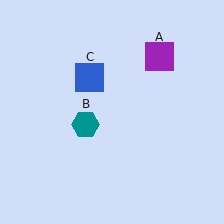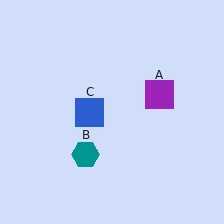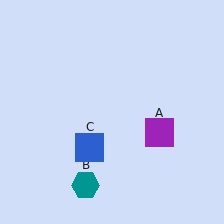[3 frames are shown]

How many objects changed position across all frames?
3 objects changed position: purple square (object A), teal hexagon (object B), blue square (object C).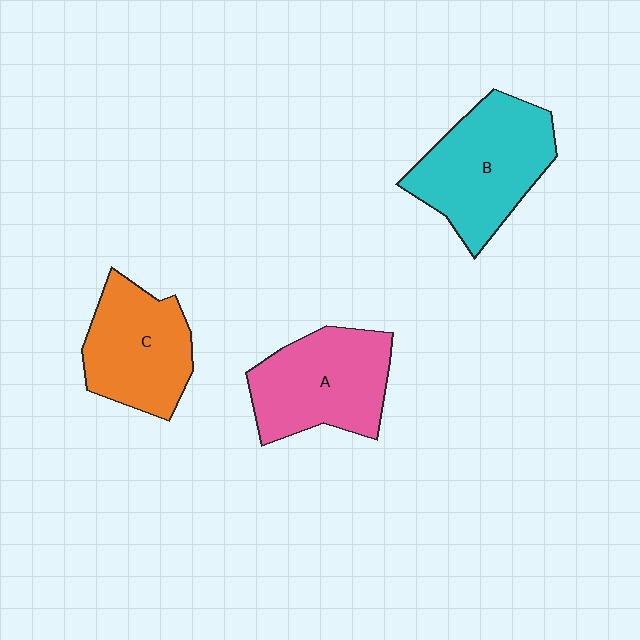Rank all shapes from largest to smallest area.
From largest to smallest: B (cyan), A (pink), C (orange).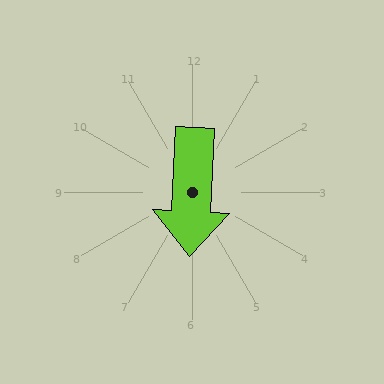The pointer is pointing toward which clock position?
Roughly 6 o'clock.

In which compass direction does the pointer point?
South.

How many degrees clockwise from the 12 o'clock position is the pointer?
Approximately 183 degrees.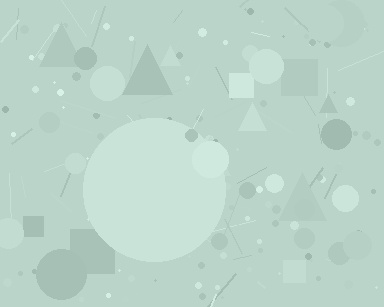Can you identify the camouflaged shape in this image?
The camouflaged shape is a circle.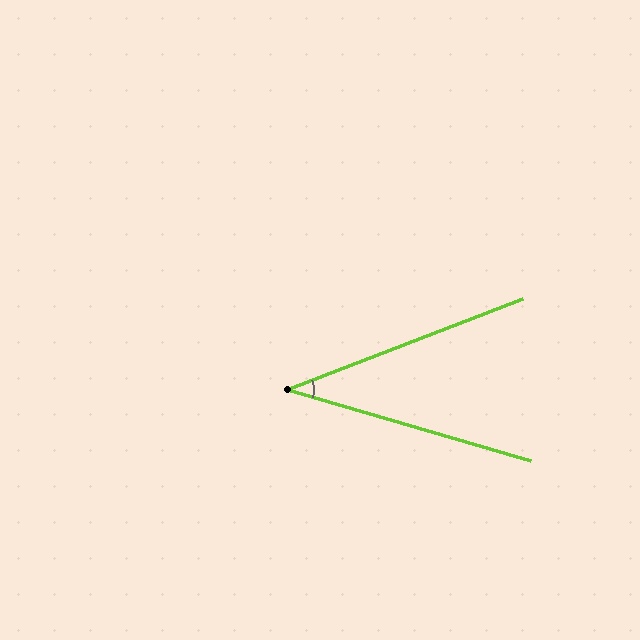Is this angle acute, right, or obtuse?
It is acute.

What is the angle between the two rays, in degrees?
Approximately 37 degrees.